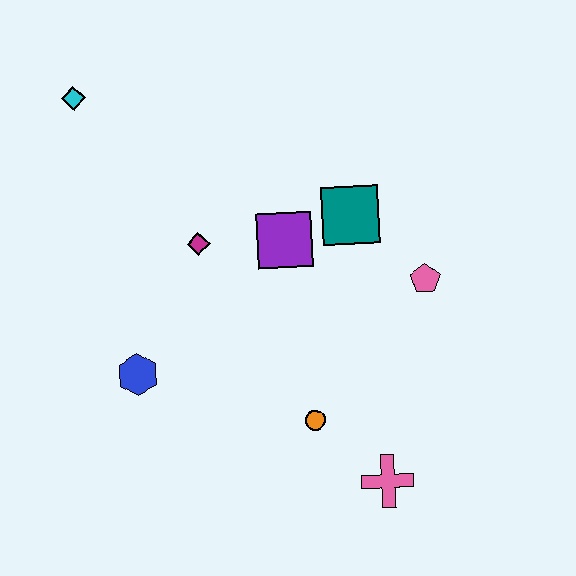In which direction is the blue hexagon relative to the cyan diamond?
The blue hexagon is below the cyan diamond.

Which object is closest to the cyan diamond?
The magenta diamond is closest to the cyan diamond.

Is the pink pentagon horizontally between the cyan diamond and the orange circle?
No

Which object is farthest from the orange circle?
The cyan diamond is farthest from the orange circle.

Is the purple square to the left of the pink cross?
Yes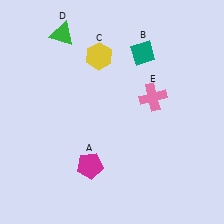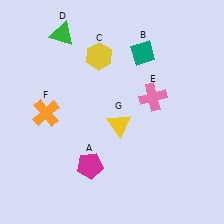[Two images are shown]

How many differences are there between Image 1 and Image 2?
There are 2 differences between the two images.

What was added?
An orange cross (F), a yellow triangle (G) were added in Image 2.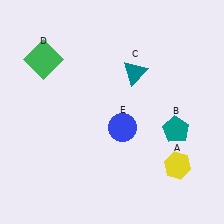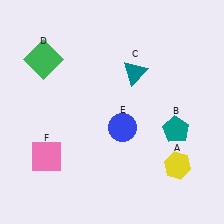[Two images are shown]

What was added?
A pink square (F) was added in Image 2.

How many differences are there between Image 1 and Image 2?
There is 1 difference between the two images.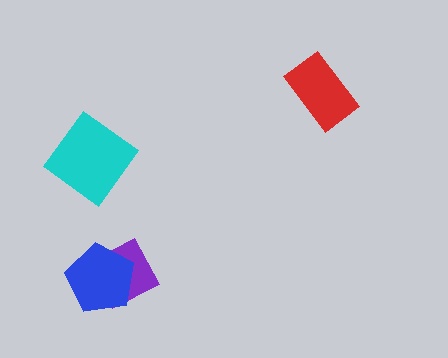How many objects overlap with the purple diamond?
1 object overlaps with the purple diamond.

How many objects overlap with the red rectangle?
0 objects overlap with the red rectangle.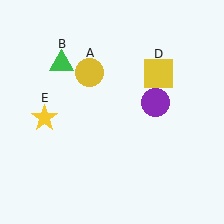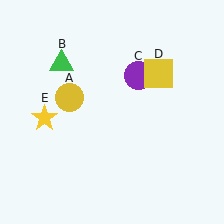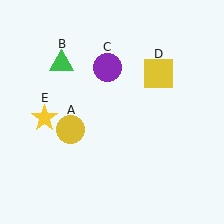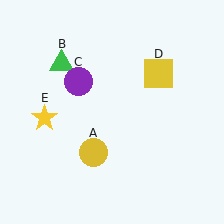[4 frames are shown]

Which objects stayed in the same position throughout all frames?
Green triangle (object B) and yellow square (object D) and yellow star (object E) remained stationary.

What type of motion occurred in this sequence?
The yellow circle (object A), purple circle (object C) rotated counterclockwise around the center of the scene.